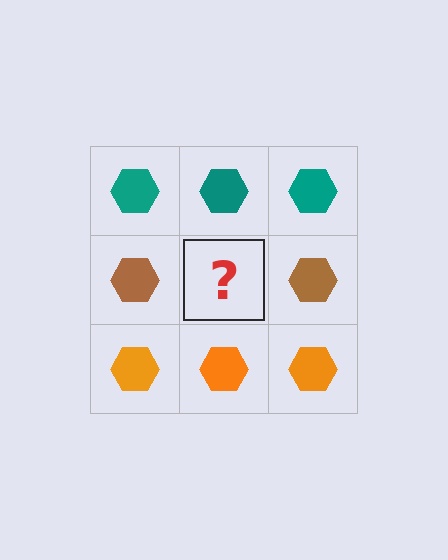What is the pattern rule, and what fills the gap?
The rule is that each row has a consistent color. The gap should be filled with a brown hexagon.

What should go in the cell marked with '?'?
The missing cell should contain a brown hexagon.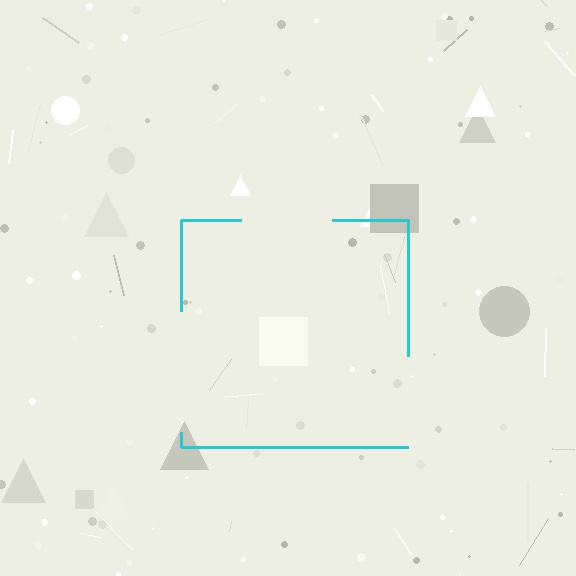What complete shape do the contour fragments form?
The contour fragments form a square.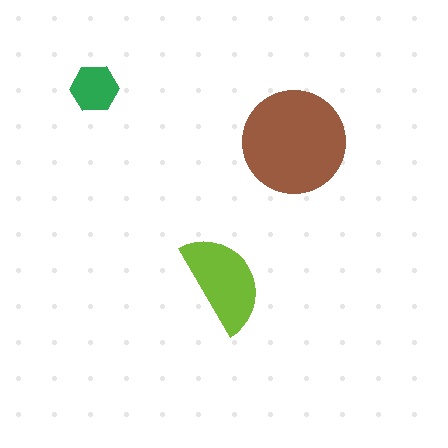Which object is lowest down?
The lime semicircle is bottommost.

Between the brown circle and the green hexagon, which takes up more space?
The brown circle.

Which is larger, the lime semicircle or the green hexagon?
The lime semicircle.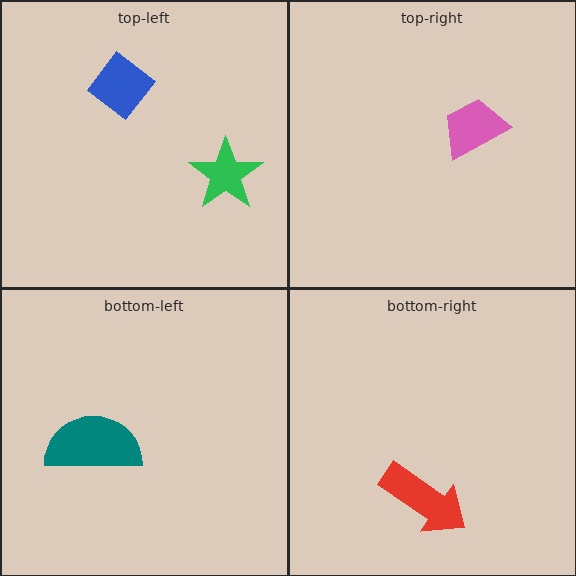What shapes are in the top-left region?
The blue diamond, the green star.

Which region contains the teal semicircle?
The bottom-left region.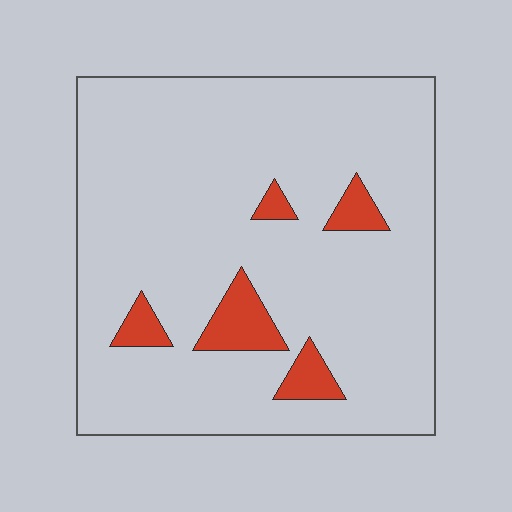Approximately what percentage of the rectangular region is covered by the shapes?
Approximately 10%.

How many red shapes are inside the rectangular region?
5.